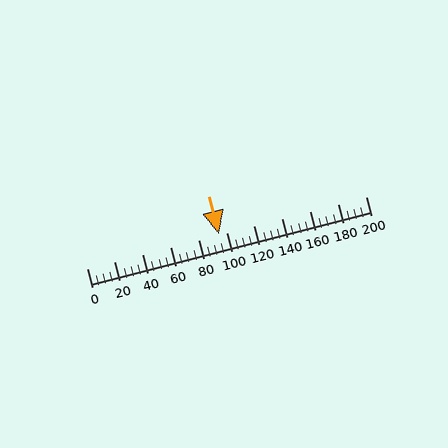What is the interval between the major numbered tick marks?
The major tick marks are spaced 20 units apart.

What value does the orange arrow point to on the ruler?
The orange arrow points to approximately 95.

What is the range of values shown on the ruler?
The ruler shows values from 0 to 200.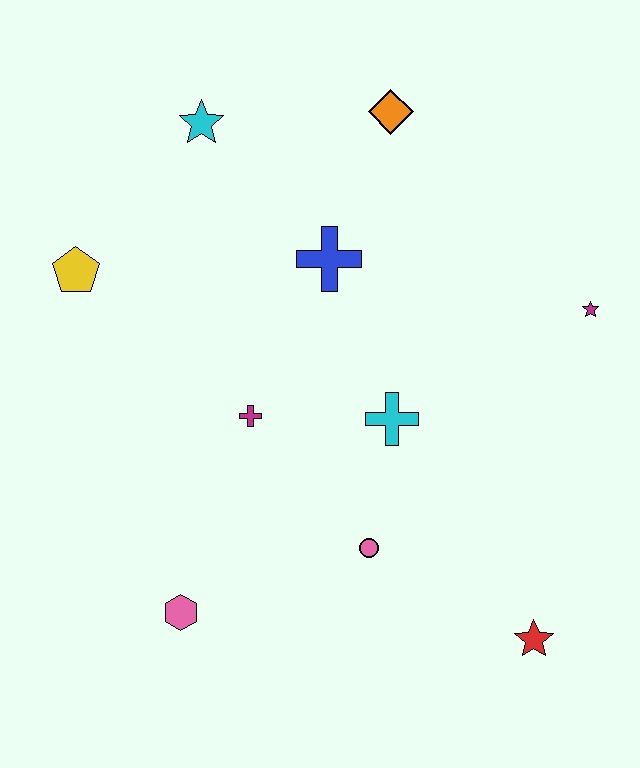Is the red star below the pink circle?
Yes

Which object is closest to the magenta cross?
The cyan cross is closest to the magenta cross.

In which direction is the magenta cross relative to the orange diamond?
The magenta cross is below the orange diamond.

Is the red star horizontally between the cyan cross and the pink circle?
No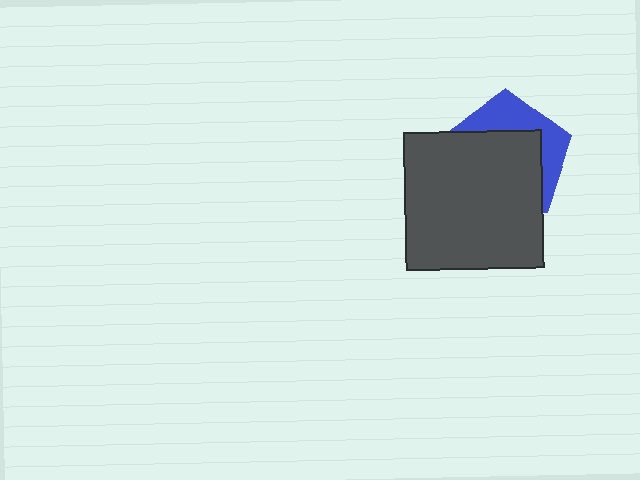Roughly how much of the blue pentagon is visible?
A small part of it is visible (roughly 34%).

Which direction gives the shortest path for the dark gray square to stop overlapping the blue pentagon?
Moving down gives the shortest separation.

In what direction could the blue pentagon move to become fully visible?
The blue pentagon could move up. That would shift it out from behind the dark gray square entirely.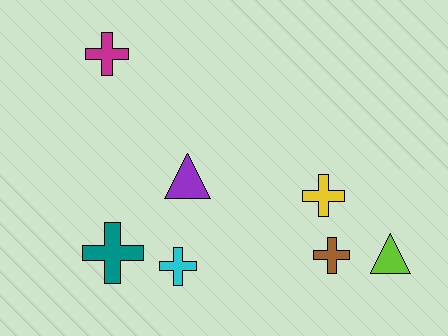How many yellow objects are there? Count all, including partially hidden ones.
There is 1 yellow object.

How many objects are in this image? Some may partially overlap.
There are 7 objects.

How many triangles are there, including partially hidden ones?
There are 2 triangles.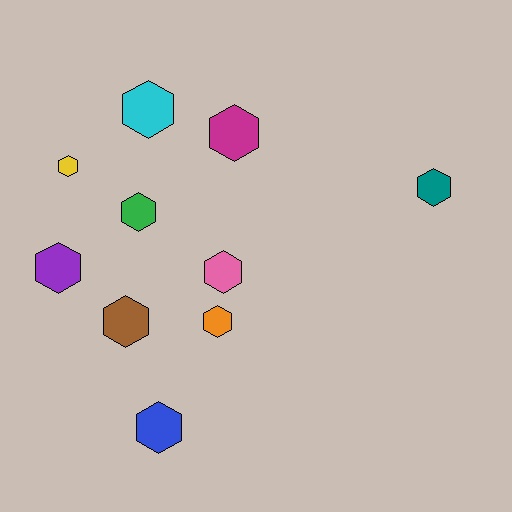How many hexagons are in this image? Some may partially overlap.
There are 10 hexagons.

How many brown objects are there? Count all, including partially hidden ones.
There is 1 brown object.